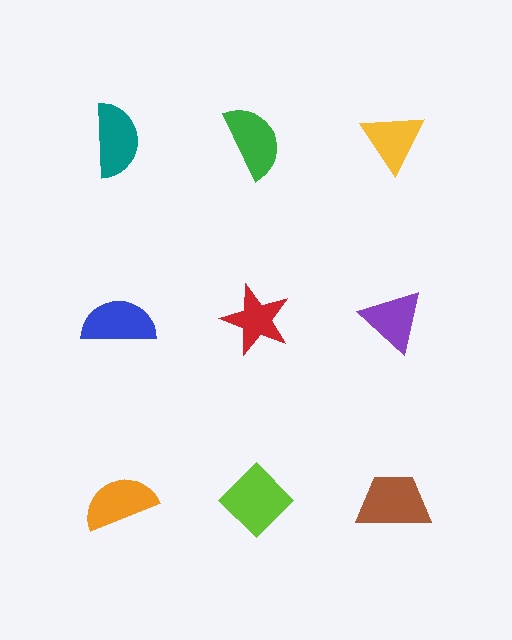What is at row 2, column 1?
A blue semicircle.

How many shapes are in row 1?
3 shapes.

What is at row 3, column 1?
An orange semicircle.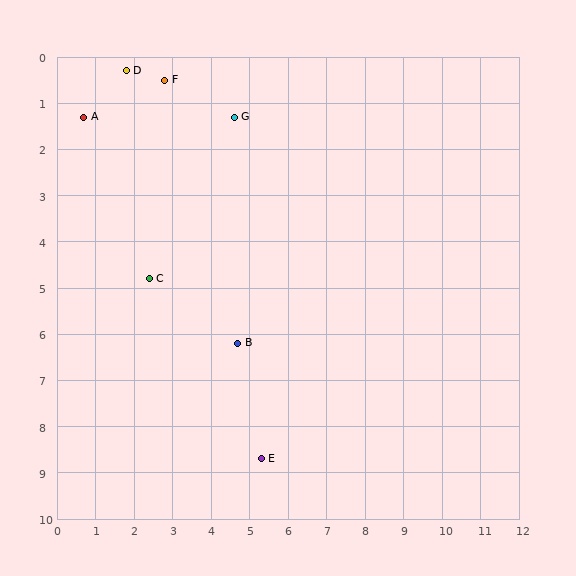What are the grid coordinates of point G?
Point G is at approximately (4.6, 1.3).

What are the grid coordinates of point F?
Point F is at approximately (2.8, 0.5).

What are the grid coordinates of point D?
Point D is at approximately (1.8, 0.3).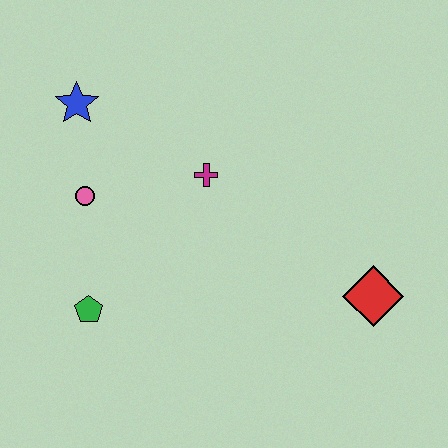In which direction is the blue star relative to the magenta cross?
The blue star is to the left of the magenta cross.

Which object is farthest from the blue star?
The red diamond is farthest from the blue star.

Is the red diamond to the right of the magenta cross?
Yes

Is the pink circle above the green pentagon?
Yes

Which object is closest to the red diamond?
The magenta cross is closest to the red diamond.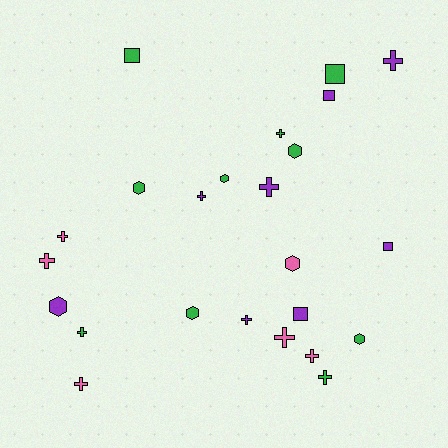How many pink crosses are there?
There are 5 pink crosses.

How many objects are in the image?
There are 24 objects.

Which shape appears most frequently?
Cross, with 12 objects.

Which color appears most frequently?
Green, with 10 objects.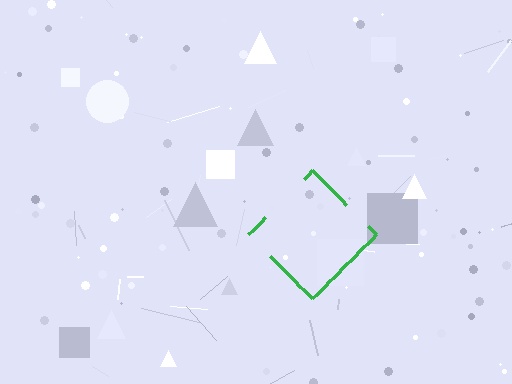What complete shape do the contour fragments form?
The contour fragments form a diamond.